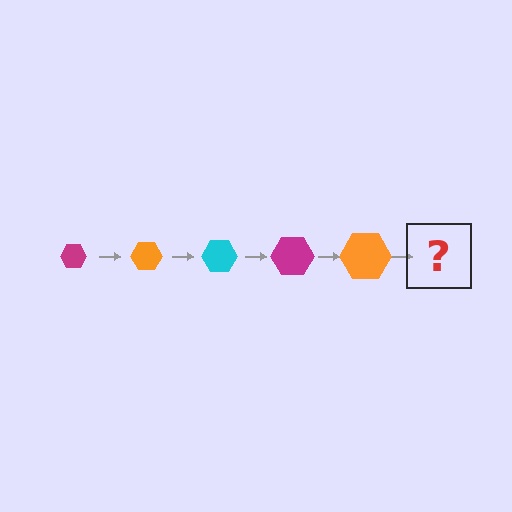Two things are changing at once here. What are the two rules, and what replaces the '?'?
The two rules are that the hexagon grows larger each step and the color cycles through magenta, orange, and cyan. The '?' should be a cyan hexagon, larger than the previous one.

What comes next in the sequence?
The next element should be a cyan hexagon, larger than the previous one.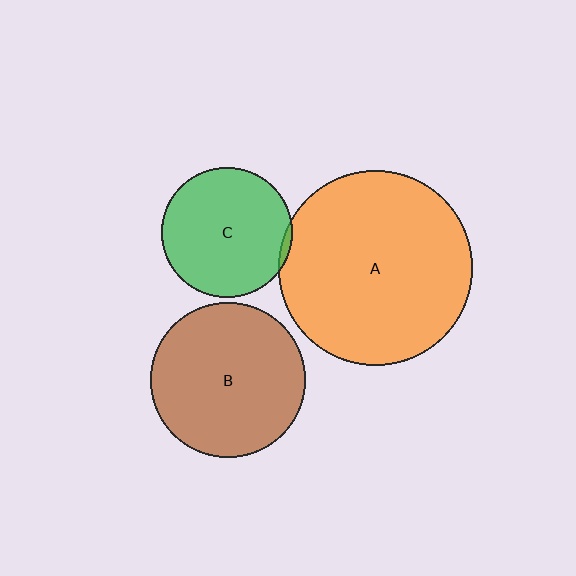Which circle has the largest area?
Circle A (orange).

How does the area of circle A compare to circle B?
Approximately 1.6 times.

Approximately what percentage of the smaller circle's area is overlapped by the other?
Approximately 5%.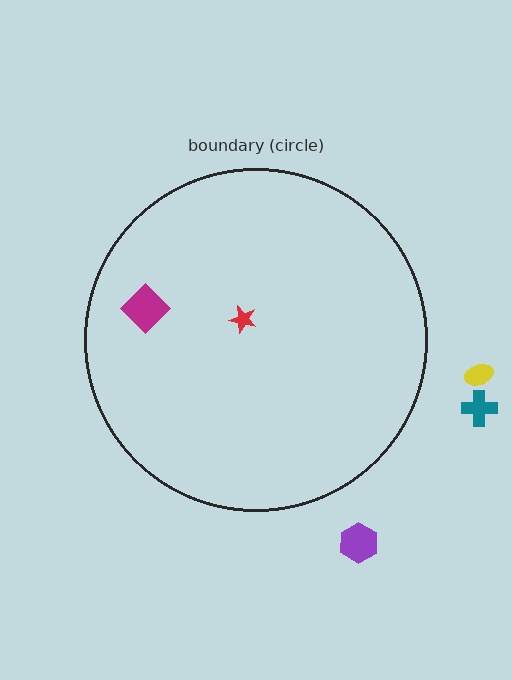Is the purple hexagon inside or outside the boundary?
Outside.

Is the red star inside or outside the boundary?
Inside.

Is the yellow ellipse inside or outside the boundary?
Outside.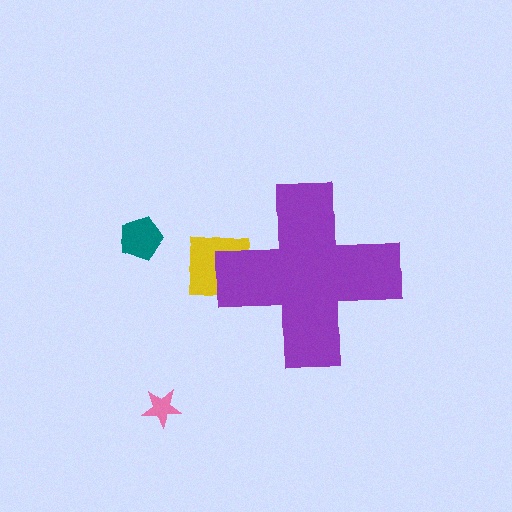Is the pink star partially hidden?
No, the pink star is fully visible.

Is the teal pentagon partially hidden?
No, the teal pentagon is fully visible.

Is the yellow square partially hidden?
Yes, the yellow square is partially hidden behind the purple cross.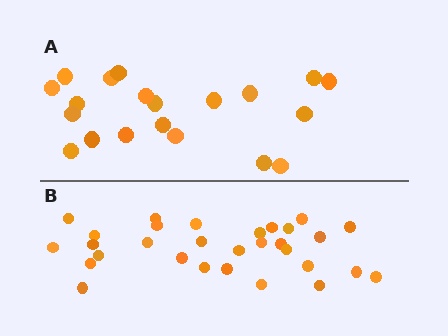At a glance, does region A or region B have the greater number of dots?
Region B (the bottom region) has more dots.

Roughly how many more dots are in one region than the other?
Region B has roughly 10 or so more dots than region A.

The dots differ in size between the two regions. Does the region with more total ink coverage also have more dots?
No. Region A has more total ink coverage because its dots are larger, but region B actually contains more individual dots. Total area can be misleading — the number of items is what matters here.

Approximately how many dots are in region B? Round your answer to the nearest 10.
About 30 dots.